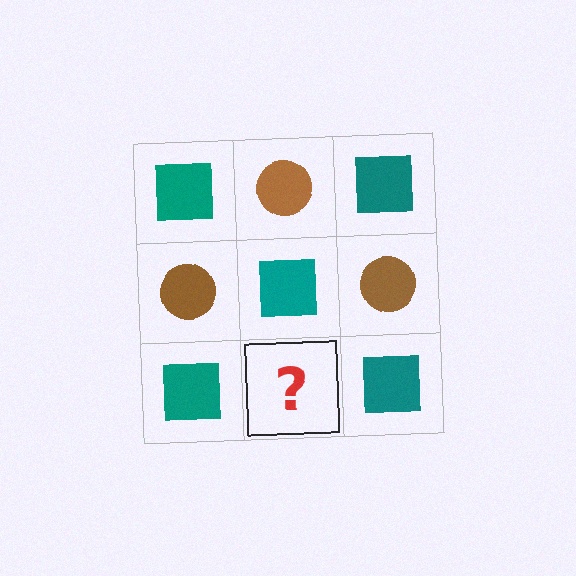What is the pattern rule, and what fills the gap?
The rule is that it alternates teal square and brown circle in a checkerboard pattern. The gap should be filled with a brown circle.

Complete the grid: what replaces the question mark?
The question mark should be replaced with a brown circle.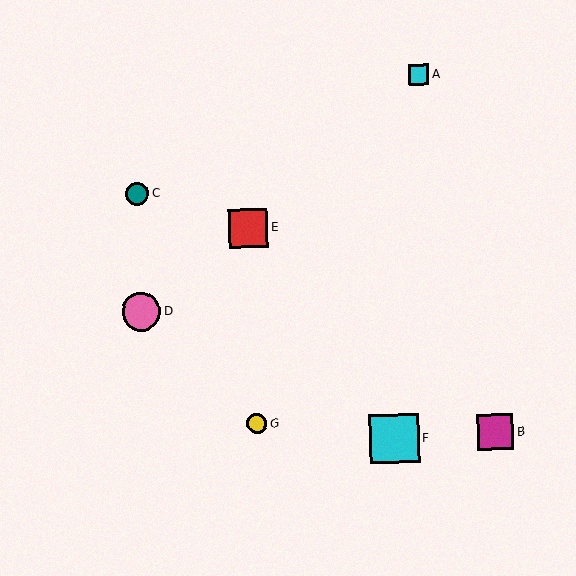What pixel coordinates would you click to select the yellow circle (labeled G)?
Click at (257, 424) to select the yellow circle G.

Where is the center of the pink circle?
The center of the pink circle is at (141, 312).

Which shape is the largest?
The cyan square (labeled F) is the largest.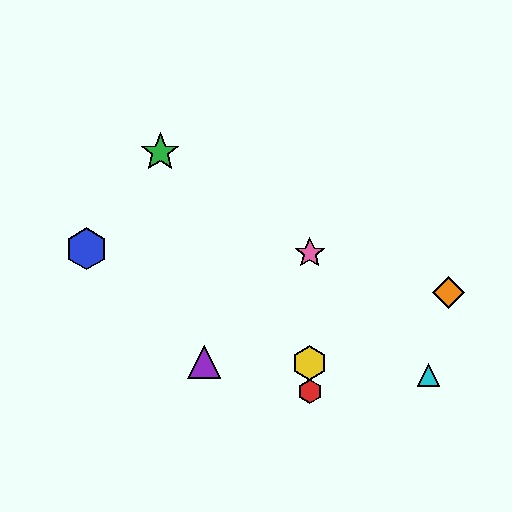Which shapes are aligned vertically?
The red hexagon, the yellow hexagon, the pink star are aligned vertically.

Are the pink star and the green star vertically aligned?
No, the pink star is at x≈310 and the green star is at x≈160.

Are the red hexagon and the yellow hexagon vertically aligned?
Yes, both are at x≈310.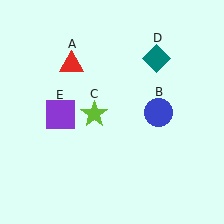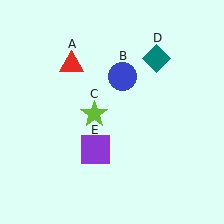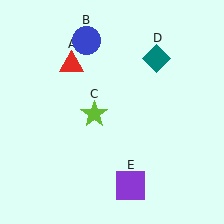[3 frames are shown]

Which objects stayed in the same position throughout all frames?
Red triangle (object A) and lime star (object C) and teal diamond (object D) remained stationary.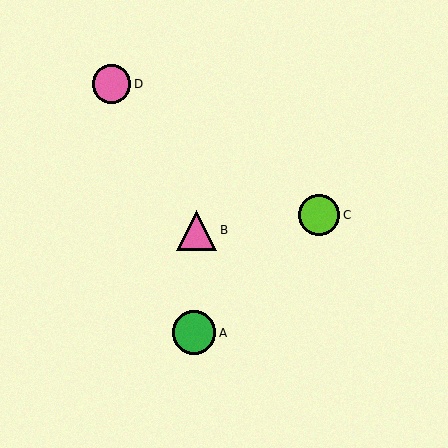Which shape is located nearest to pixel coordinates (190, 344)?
The green circle (labeled A) at (194, 333) is nearest to that location.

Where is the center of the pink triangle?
The center of the pink triangle is at (197, 231).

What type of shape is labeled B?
Shape B is a pink triangle.